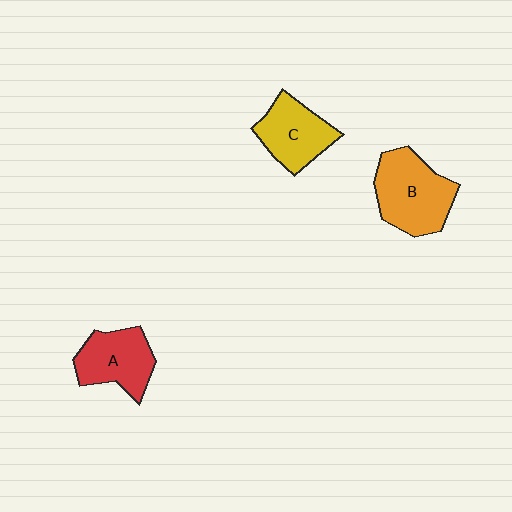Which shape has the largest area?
Shape B (orange).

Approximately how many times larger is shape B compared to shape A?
Approximately 1.3 times.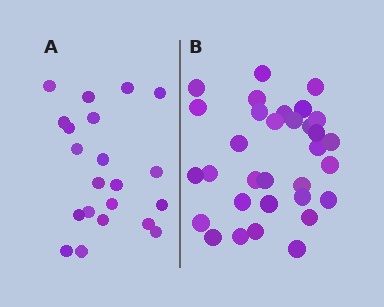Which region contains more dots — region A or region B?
Region B (the right region) has more dots.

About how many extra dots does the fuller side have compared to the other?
Region B has roughly 12 or so more dots than region A.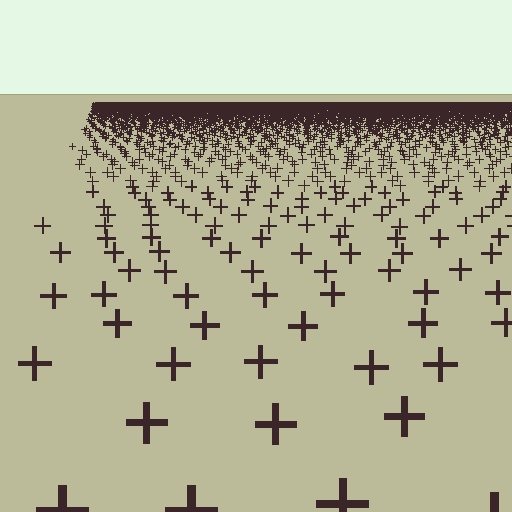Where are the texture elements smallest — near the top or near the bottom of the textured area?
Near the top.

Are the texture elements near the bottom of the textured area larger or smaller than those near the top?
Larger. Near the bottom, elements are closer to the viewer and appear at a bigger on-screen size.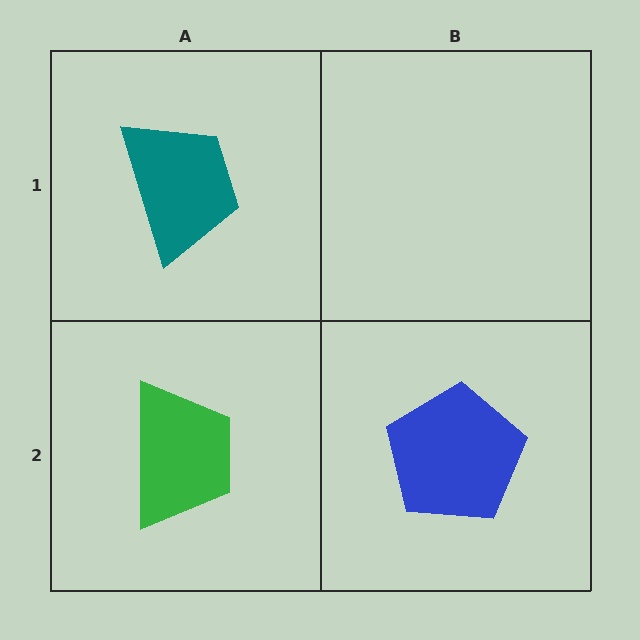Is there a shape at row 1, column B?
No, that cell is empty.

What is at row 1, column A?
A teal trapezoid.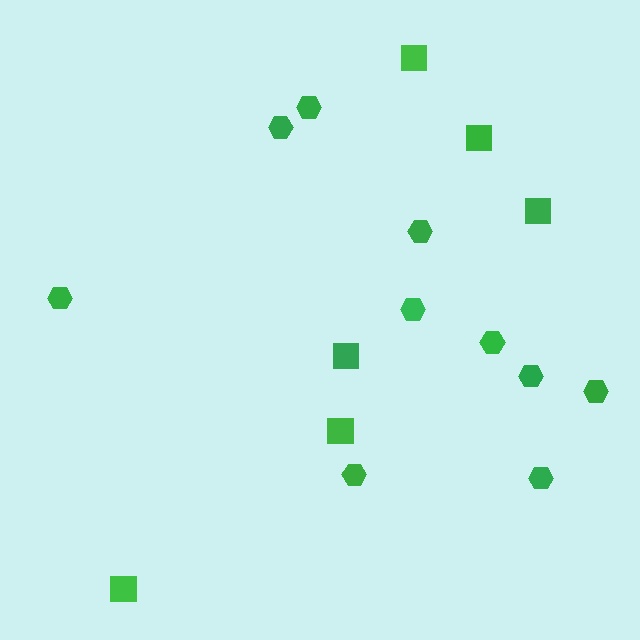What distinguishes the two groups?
There are 2 groups: one group of squares (6) and one group of hexagons (10).